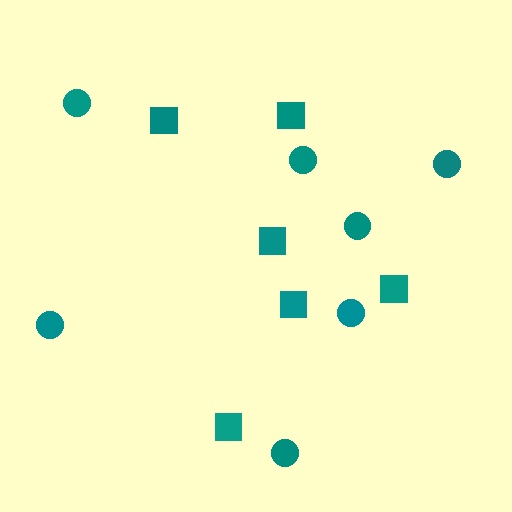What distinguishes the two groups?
There are 2 groups: one group of circles (7) and one group of squares (6).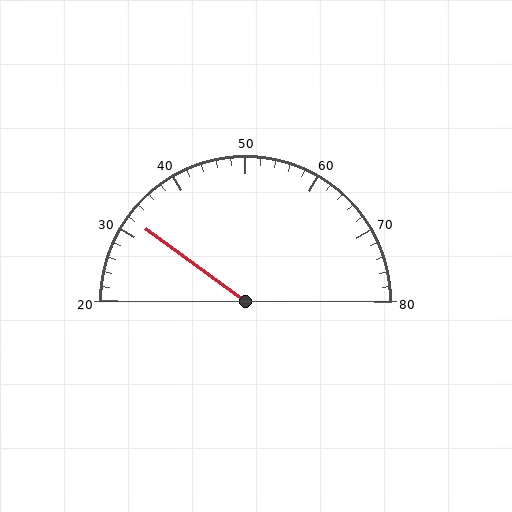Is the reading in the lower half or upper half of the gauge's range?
The reading is in the lower half of the range (20 to 80).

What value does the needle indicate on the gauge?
The needle indicates approximately 32.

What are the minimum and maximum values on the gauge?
The gauge ranges from 20 to 80.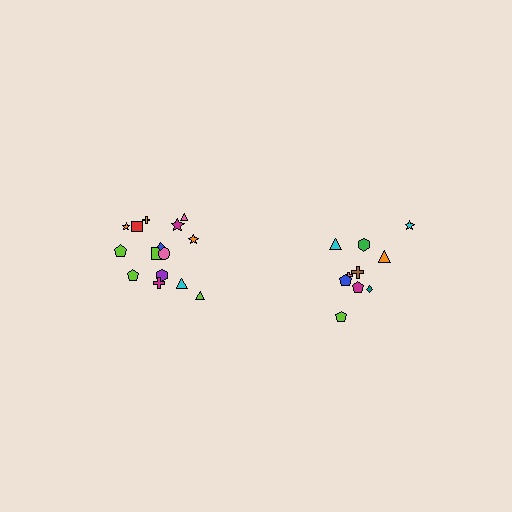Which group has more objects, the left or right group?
The left group.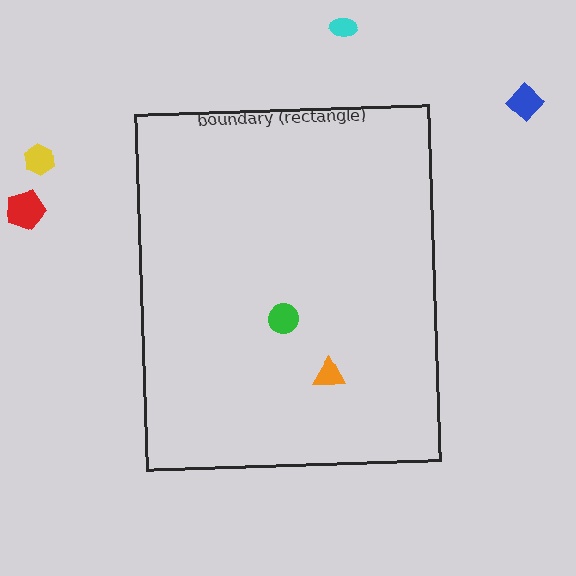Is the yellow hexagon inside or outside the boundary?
Outside.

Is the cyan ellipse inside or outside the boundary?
Outside.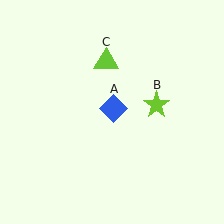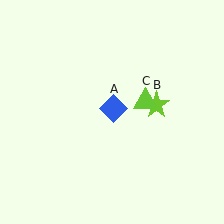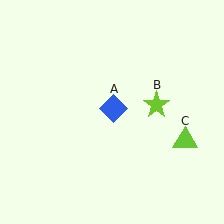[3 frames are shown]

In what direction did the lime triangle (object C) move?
The lime triangle (object C) moved down and to the right.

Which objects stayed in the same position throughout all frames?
Blue diamond (object A) and lime star (object B) remained stationary.